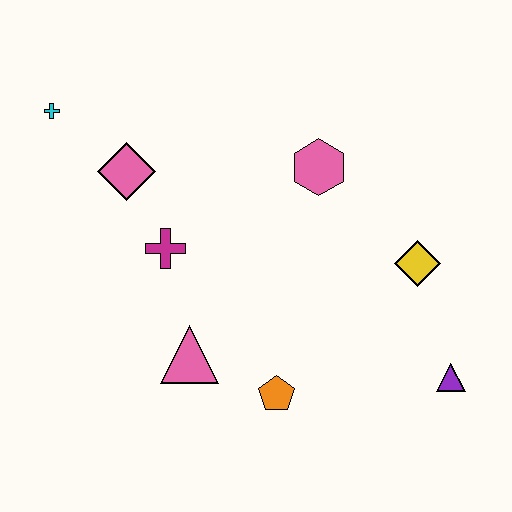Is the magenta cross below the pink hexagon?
Yes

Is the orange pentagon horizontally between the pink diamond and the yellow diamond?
Yes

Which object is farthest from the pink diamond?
The purple triangle is farthest from the pink diamond.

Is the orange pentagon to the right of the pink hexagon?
No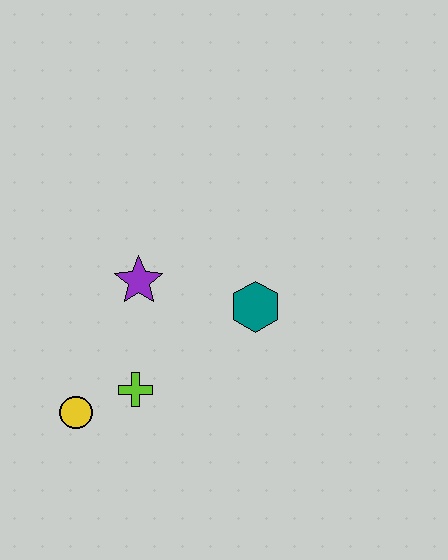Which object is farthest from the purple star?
The yellow circle is farthest from the purple star.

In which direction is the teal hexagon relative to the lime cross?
The teal hexagon is to the right of the lime cross.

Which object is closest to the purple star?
The lime cross is closest to the purple star.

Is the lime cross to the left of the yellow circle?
No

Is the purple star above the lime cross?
Yes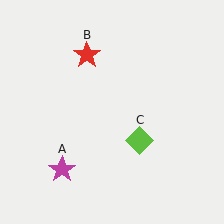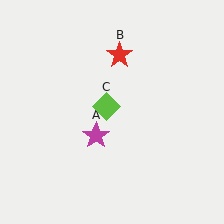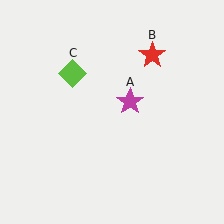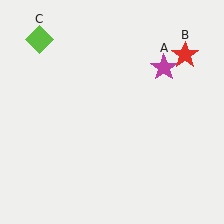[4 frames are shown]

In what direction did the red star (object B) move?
The red star (object B) moved right.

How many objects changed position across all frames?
3 objects changed position: magenta star (object A), red star (object B), lime diamond (object C).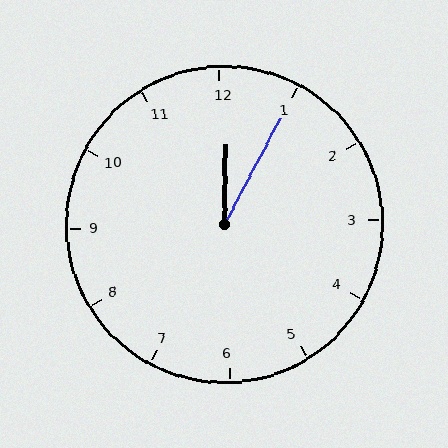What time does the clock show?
12:05.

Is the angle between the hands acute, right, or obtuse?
It is acute.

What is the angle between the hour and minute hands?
Approximately 28 degrees.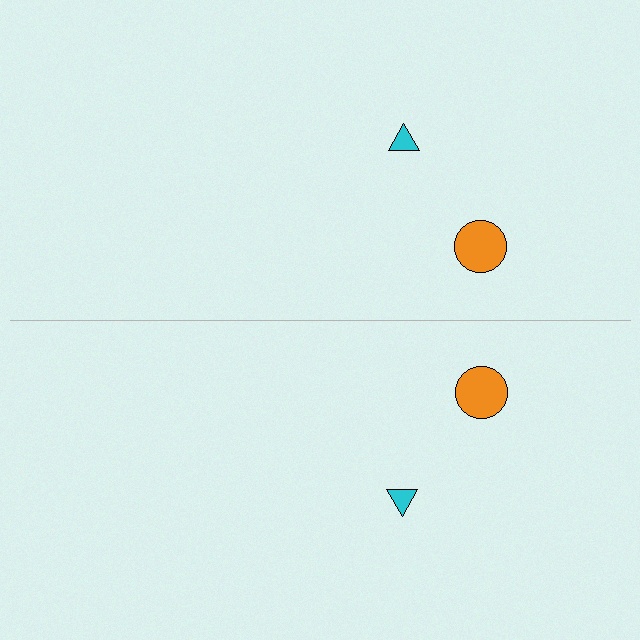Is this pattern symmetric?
Yes, this pattern has bilateral (reflection) symmetry.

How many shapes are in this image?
There are 4 shapes in this image.